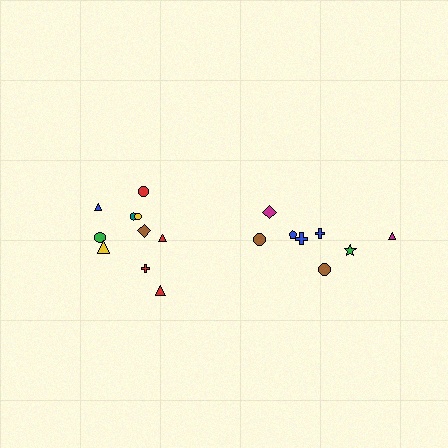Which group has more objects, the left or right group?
The left group.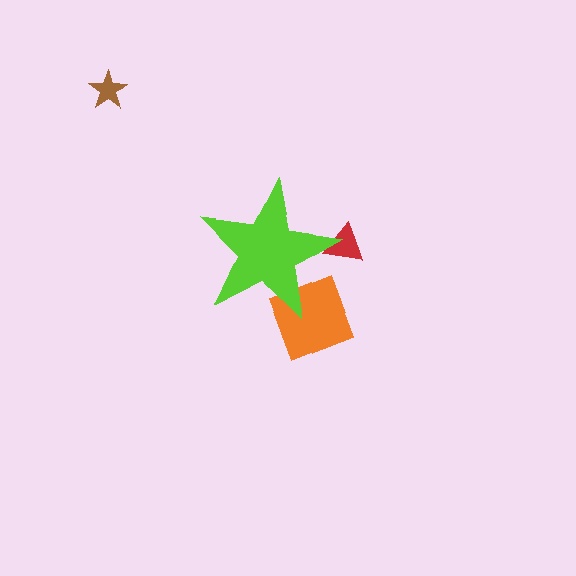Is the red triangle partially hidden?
Yes, the red triangle is partially hidden behind the lime star.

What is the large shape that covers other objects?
A lime star.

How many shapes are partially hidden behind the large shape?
2 shapes are partially hidden.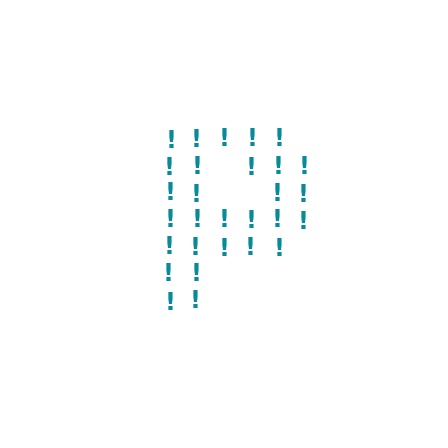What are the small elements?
The small elements are exclamation marks.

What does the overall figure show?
The overall figure shows the letter P.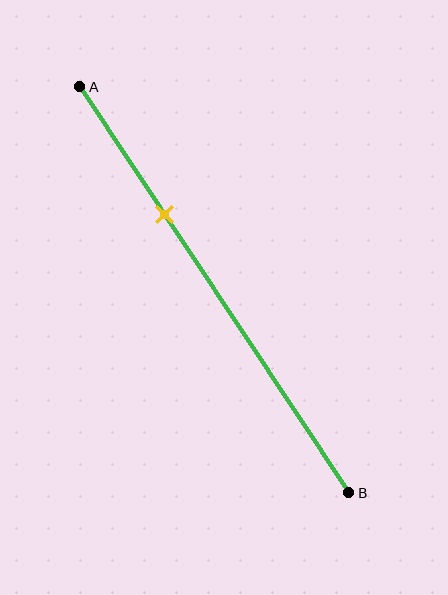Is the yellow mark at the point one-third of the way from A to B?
Yes, the mark is approximately at the one-third point.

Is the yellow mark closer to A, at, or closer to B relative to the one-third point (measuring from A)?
The yellow mark is approximately at the one-third point of segment AB.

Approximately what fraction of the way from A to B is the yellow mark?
The yellow mark is approximately 30% of the way from A to B.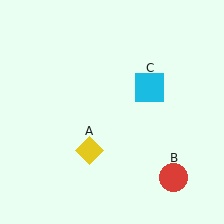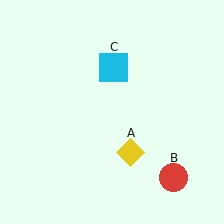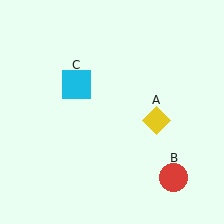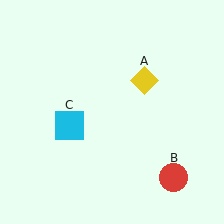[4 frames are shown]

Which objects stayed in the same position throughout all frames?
Red circle (object B) remained stationary.